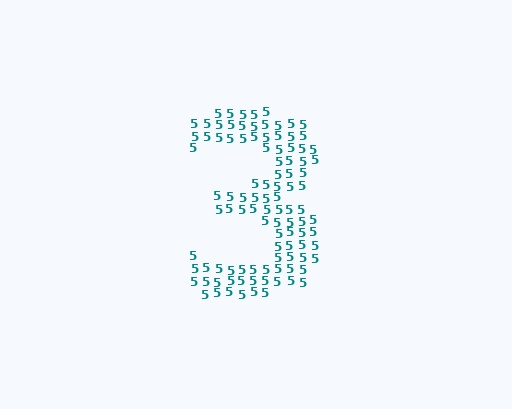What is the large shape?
The large shape is the digit 3.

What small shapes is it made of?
It is made of small digit 5's.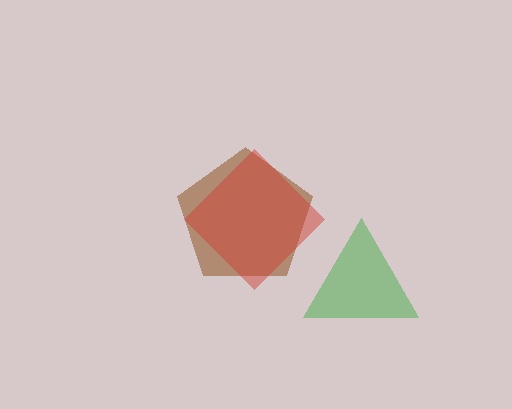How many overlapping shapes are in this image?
There are 3 overlapping shapes in the image.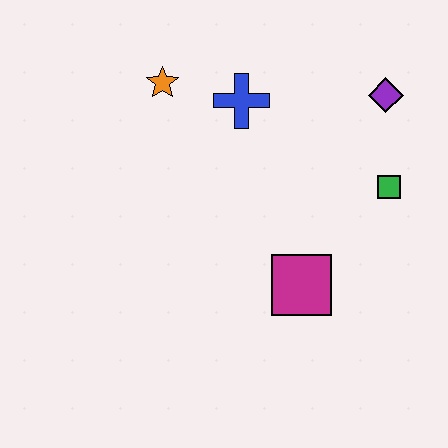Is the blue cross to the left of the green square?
Yes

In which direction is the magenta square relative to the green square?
The magenta square is below the green square.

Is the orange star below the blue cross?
No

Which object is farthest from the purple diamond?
The orange star is farthest from the purple diamond.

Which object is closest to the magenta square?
The green square is closest to the magenta square.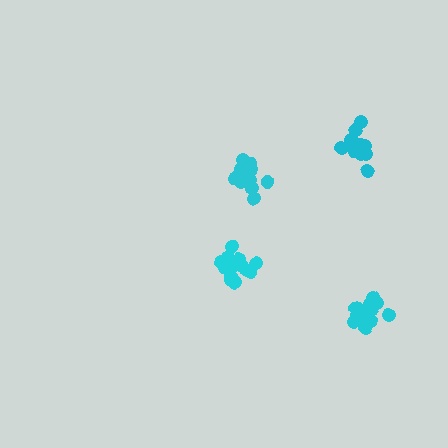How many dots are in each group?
Group 1: 14 dots, Group 2: 16 dots, Group 3: 13 dots, Group 4: 13 dots (56 total).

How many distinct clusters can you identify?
There are 4 distinct clusters.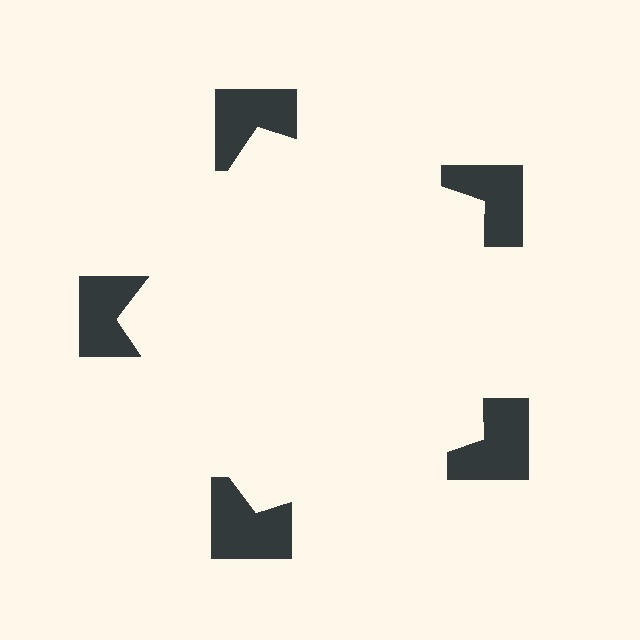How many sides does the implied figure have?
5 sides.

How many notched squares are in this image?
There are 5 — one at each vertex of the illusory pentagon.